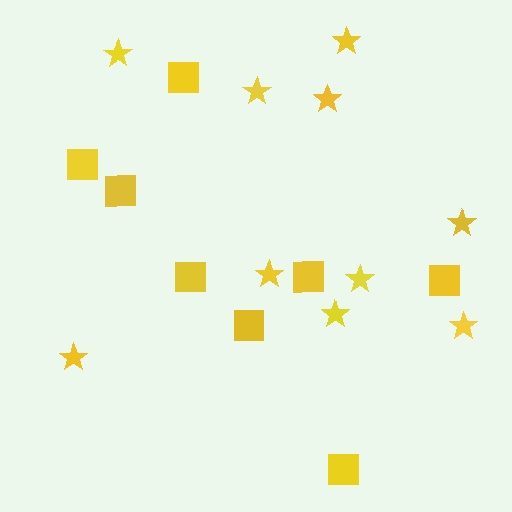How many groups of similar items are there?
There are 2 groups: one group of squares (8) and one group of stars (10).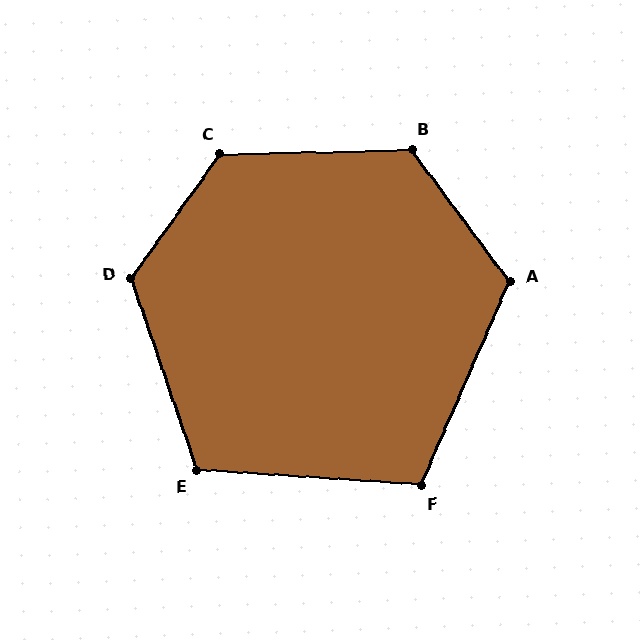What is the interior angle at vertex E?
Approximately 113 degrees (obtuse).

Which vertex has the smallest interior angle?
F, at approximately 110 degrees.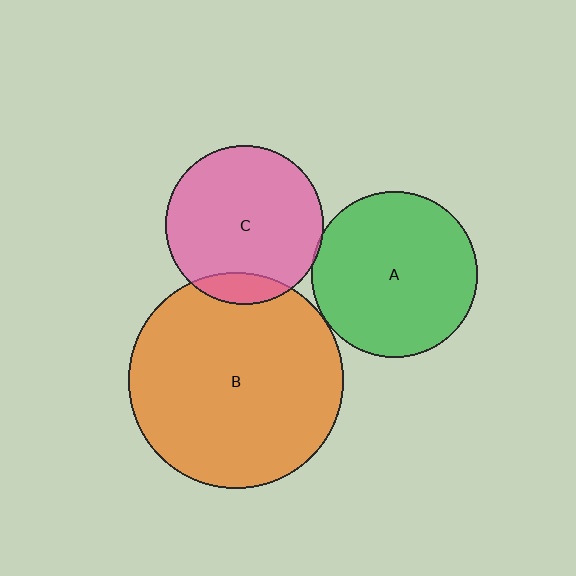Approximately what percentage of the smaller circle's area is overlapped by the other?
Approximately 5%.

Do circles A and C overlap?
Yes.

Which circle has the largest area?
Circle B (orange).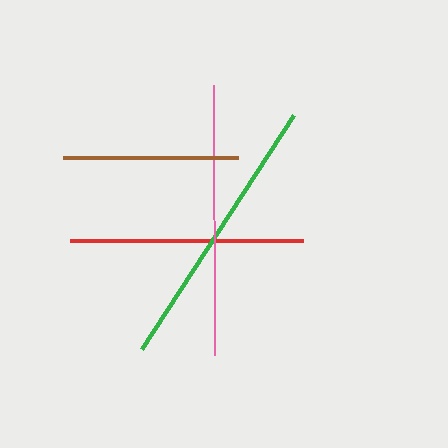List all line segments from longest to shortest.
From longest to shortest: green, pink, red, brown.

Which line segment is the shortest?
The brown line is the shortest at approximately 176 pixels.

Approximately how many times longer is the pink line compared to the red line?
The pink line is approximately 1.2 times the length of the red line.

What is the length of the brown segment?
The brown segment is approximately 176 pixels long.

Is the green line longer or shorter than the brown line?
The green line is longer than the brown line.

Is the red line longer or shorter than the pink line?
The pink line is longer than the red line.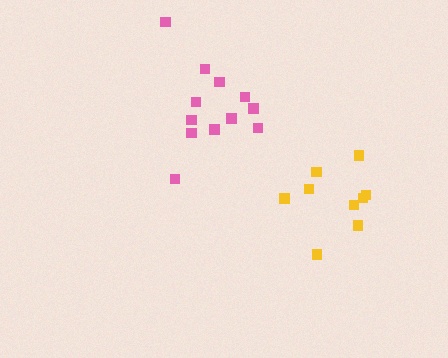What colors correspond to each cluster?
The clusters are colored: pink, yellow.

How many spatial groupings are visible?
There are 2 spatial groupings.